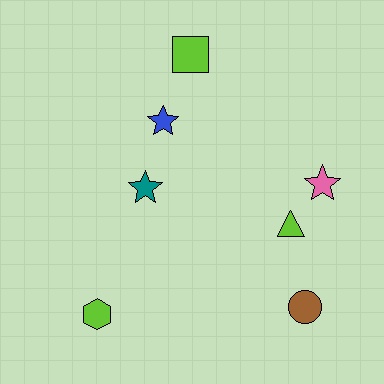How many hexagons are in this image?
There is 1 hexagon.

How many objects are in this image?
There are 7 objects.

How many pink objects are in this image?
There is 1 pink object.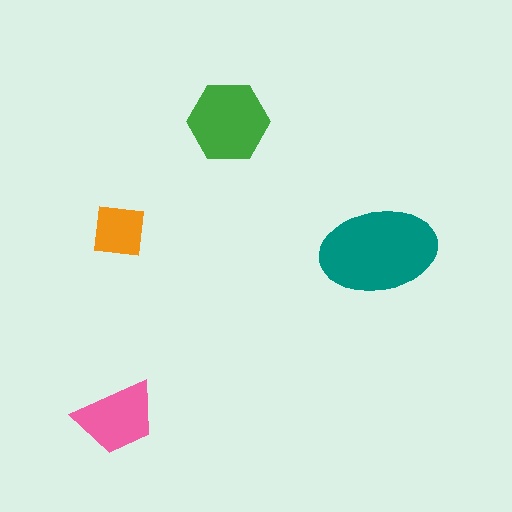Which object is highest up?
The green hexagon is topmost.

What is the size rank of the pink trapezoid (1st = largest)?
3rd.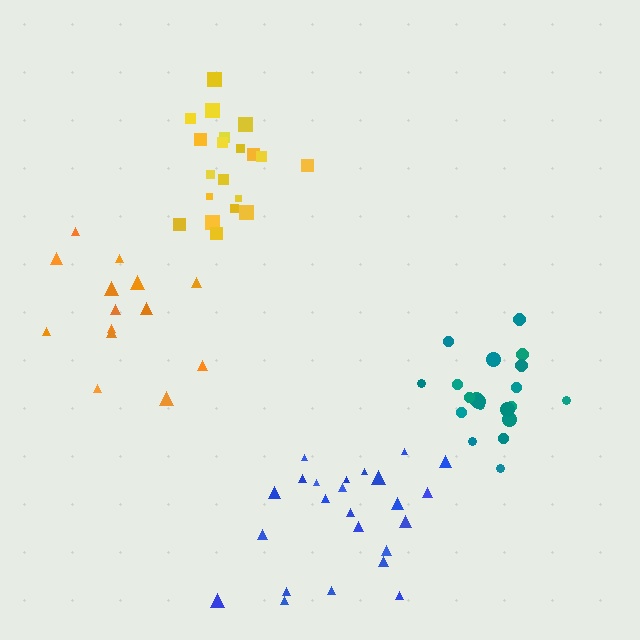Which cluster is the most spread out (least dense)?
Orange.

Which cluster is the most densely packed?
Teal.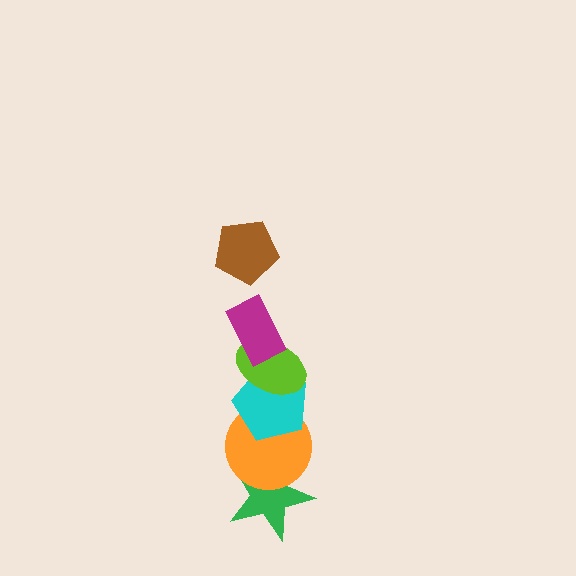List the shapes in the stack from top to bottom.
From top to bottom: the brown pentagon, the magenta rectangle, the lime ellipse, the cyan pentagon, the orange circle, the green star.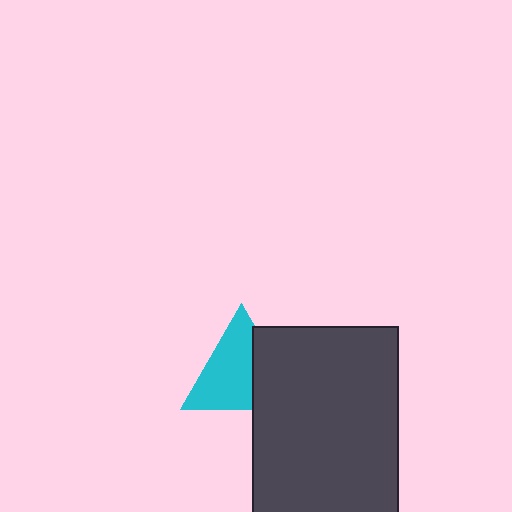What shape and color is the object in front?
The object in front is a dark gray rectangle.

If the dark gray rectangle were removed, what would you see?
You would see the complete cyan triangle.